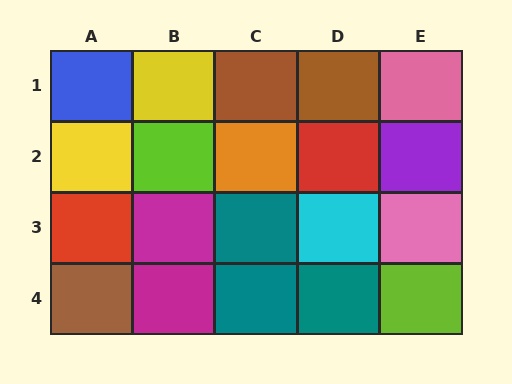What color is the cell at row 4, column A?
Brown.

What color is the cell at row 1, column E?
Pink.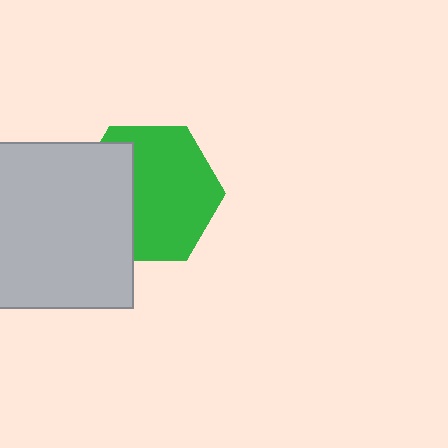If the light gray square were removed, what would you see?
You would see the complete green hexagon.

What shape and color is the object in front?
The object in front is a light gray square.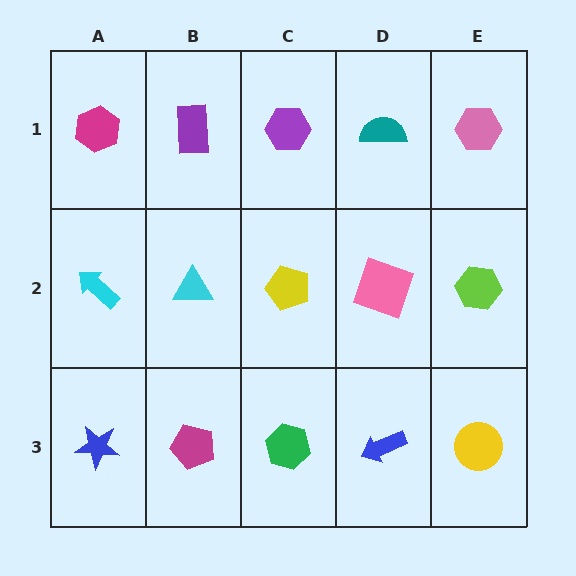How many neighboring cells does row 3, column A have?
2.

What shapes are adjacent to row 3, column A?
A cyan arrow (row 2, column A), a magenta pentagon (row 3, column B).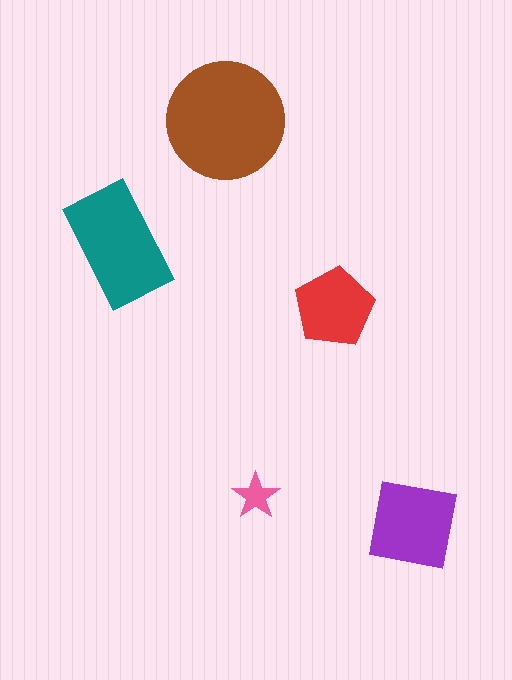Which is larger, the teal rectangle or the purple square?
The teal rectangle.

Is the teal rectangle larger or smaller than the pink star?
Larger.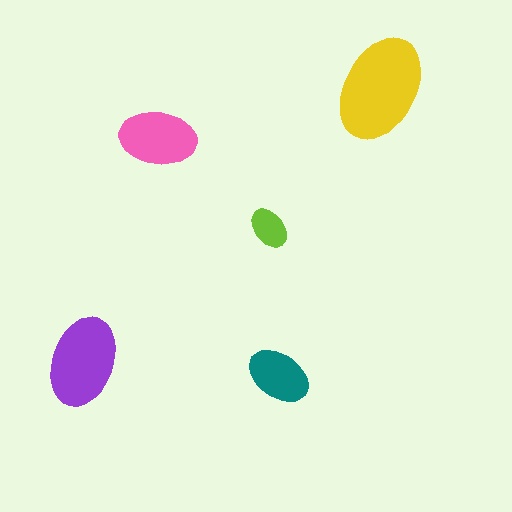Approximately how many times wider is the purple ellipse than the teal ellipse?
About 1.5 times wider.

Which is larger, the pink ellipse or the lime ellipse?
The pink one.